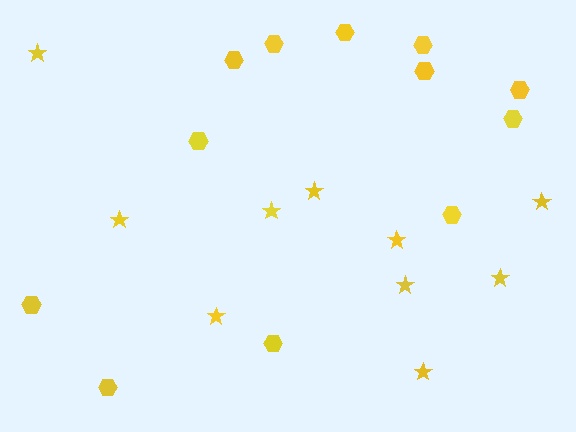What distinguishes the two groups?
There are 2 groups: one group of hexagons (12) and one group of stars (10).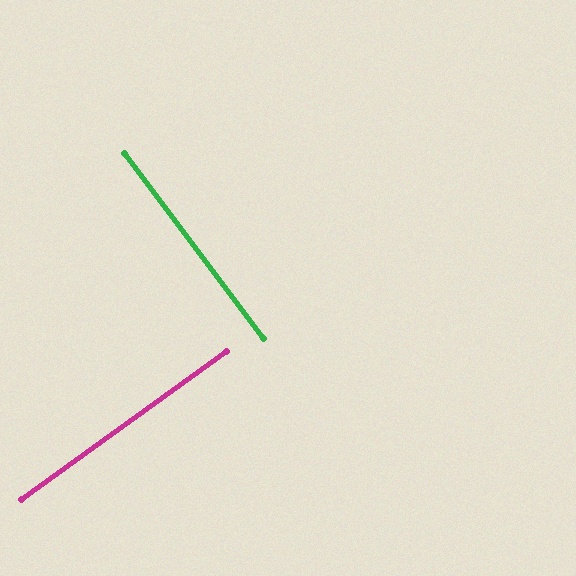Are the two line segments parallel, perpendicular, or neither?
Perpendicular — they meet at approximately 89°.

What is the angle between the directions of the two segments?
Approximately 89 degrees.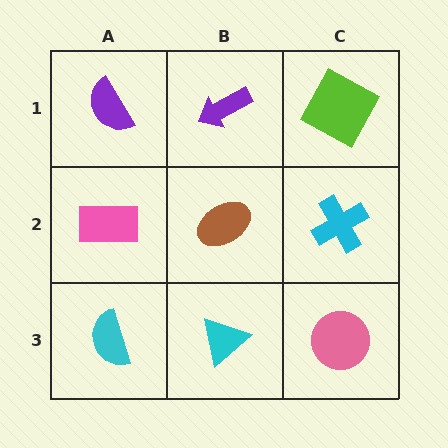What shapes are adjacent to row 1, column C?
A cyan cross (row 2, column C), a purple arrow (row 1, column B).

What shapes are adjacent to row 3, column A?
A pink rectangle (row 2, column A), a cyan triangle (row 3, column B).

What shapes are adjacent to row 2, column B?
A purple arrow (row 1, column B), a cyan triangle (row 3, column B), a pink rectangle (row 2, column A), a cyan cross (row 2, column C).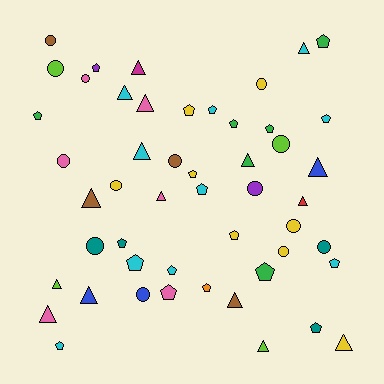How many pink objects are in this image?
There are 6 pink objects.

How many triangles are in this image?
There are 16 triangles.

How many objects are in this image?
There are 50 objects.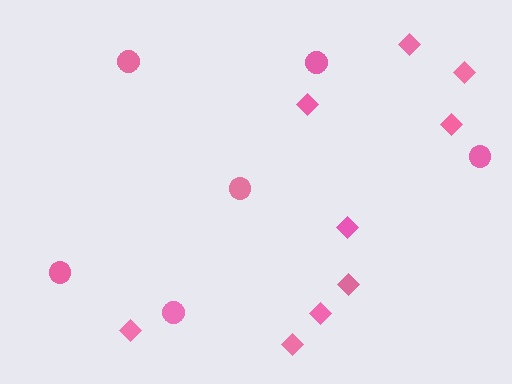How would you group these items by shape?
There are 2 groups: one group of circles (6) and one group of diamonds (9).